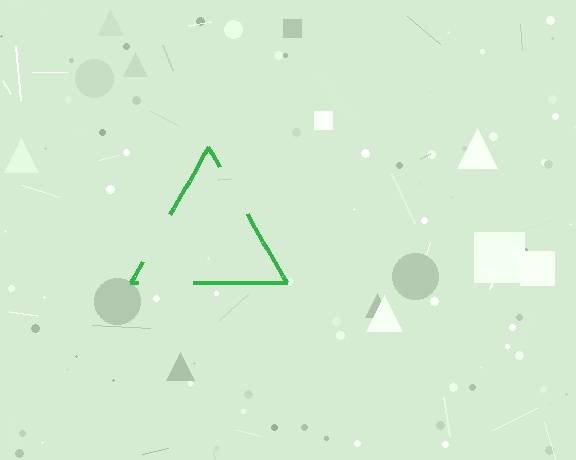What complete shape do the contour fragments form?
The contour fragments form a triangle.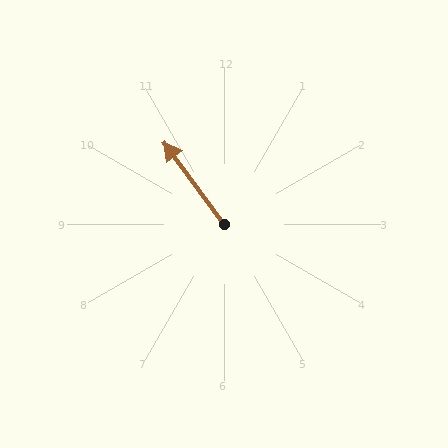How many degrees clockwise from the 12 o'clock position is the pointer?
Approximately 324 degrees.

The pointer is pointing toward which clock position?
Roughly 11 o'clock.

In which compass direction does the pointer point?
Northwest.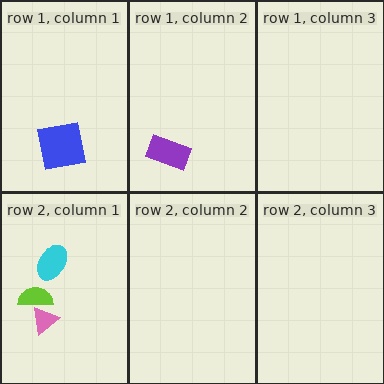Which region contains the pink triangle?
The row 2, column 1 region.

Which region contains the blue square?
The row 1, column 1 region.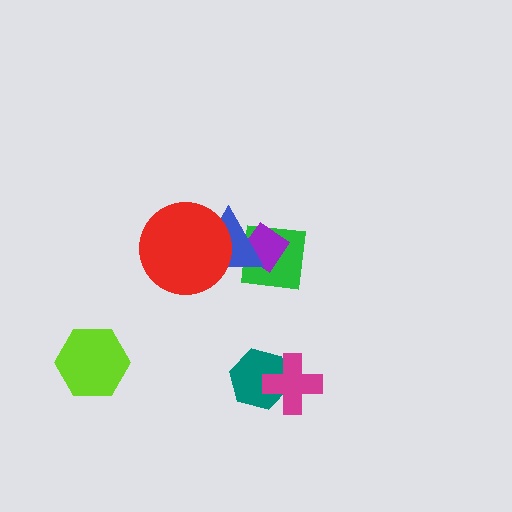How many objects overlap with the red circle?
1 object overlaps with the red circle.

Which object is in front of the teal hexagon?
The magenta cross is in front of the teal hexagon.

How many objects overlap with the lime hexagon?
0 objects overlap with the lime hexagon.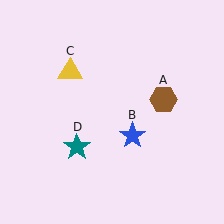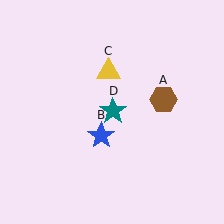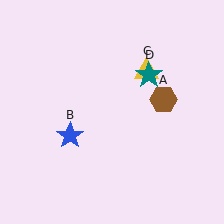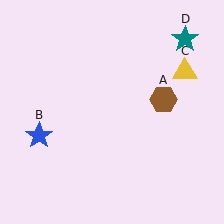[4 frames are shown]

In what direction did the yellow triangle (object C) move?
The yellow triangle (object C) moved right.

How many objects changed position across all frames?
3 objects changed position: blue star (object B), yellow triangle (object C), teal star (object D).